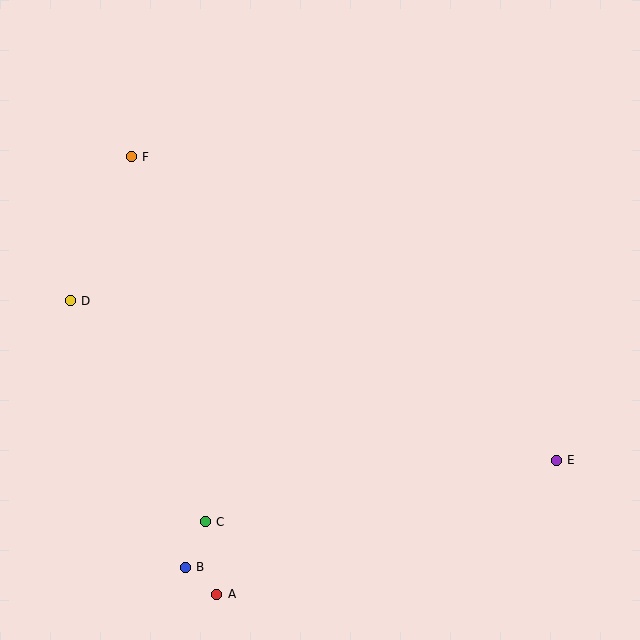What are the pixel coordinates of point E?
Point E is at (556, 460).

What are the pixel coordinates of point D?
Point D is at (70, 301).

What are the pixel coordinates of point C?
Point C is at (205, 522).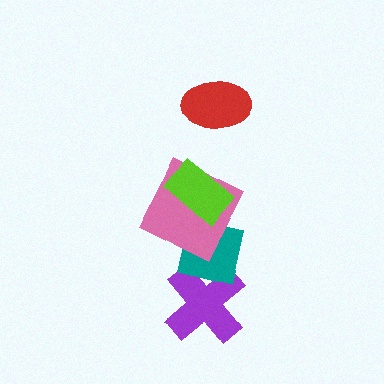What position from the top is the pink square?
The pink square is 3rd from the top.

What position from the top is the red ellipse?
The red ellipse is 1st from the top.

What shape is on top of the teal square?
The pink square is on top of the teal square.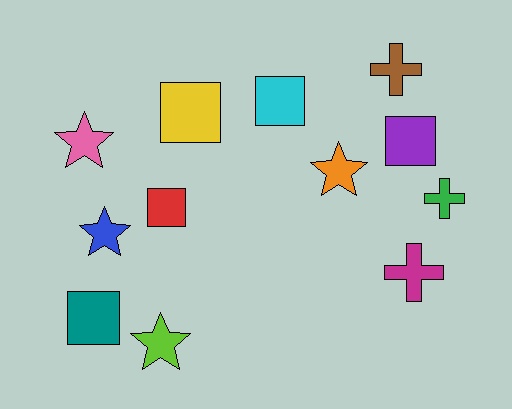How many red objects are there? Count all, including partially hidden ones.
There is 1 red object.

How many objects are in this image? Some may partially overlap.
There are 12 objects.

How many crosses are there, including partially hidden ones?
There are 3 crosses.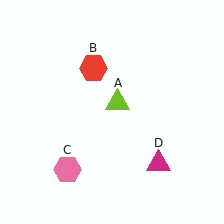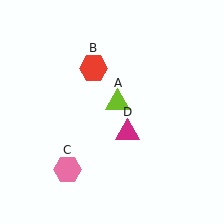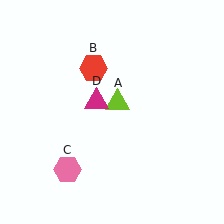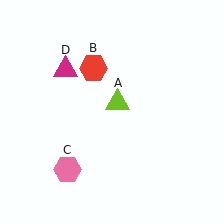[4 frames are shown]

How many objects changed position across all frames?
1 object changed position: magenta triangle (object D).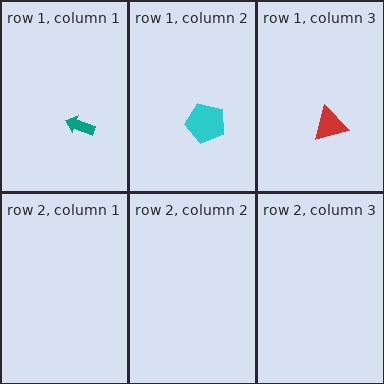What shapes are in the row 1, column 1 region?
The teal arrow.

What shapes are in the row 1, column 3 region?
The red triangle.